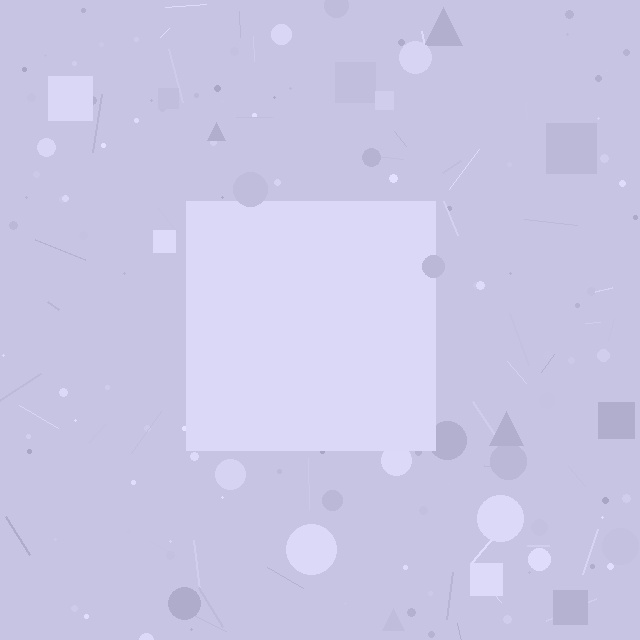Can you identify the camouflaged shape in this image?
The camouflaged shape is a square.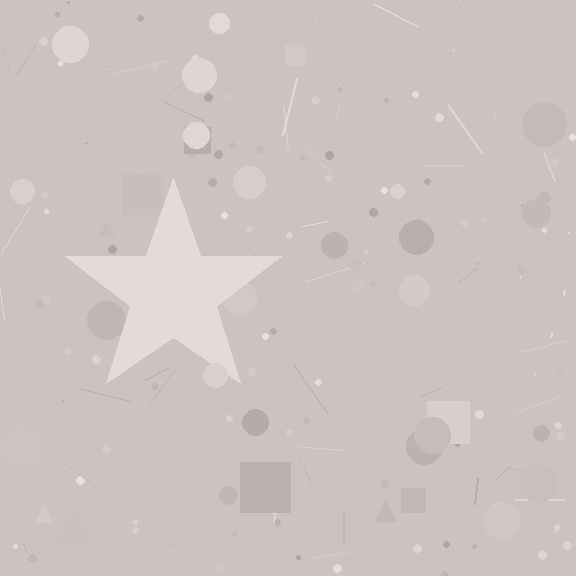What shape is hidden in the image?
A star is hidden in the image.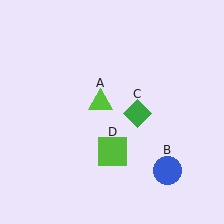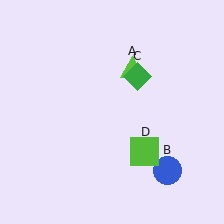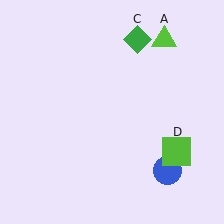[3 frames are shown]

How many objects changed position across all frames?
3 objects changed position: lime triangle (object A), green diamond (object C), lime square (object D).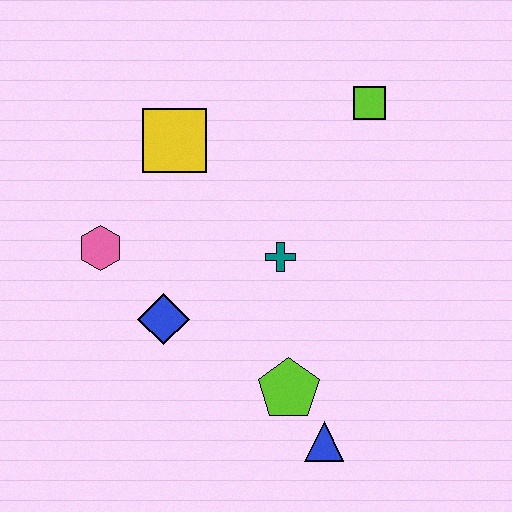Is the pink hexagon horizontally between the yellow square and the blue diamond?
No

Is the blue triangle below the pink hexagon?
Yes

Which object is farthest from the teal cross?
The blue triangle is farthest from the teal cross.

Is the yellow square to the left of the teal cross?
Yes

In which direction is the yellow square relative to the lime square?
The yellow square is to the left of the lime square.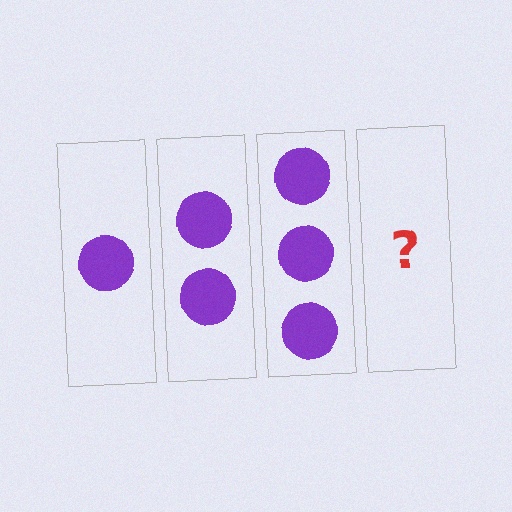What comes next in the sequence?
The next element should be 4 circles.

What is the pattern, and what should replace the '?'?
The pattern is that each step adds one more circle. The '?' should be 4 circles.